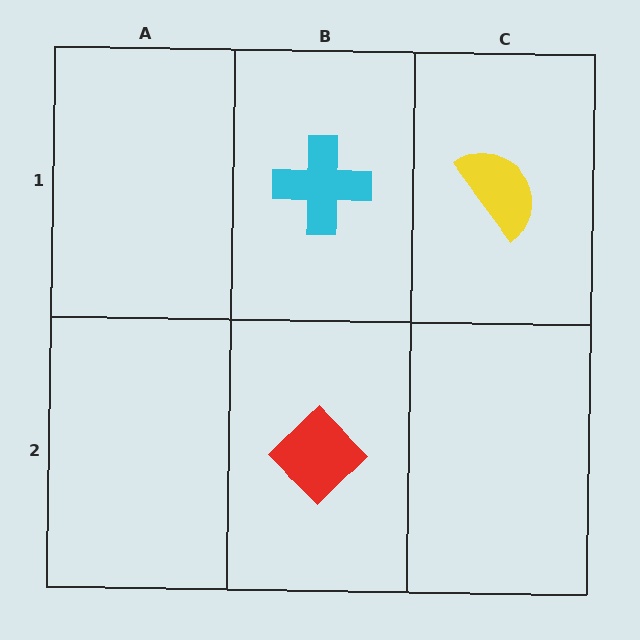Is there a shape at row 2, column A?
No, that cell is empty.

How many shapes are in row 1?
2 shapes.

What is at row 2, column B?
A red diamond.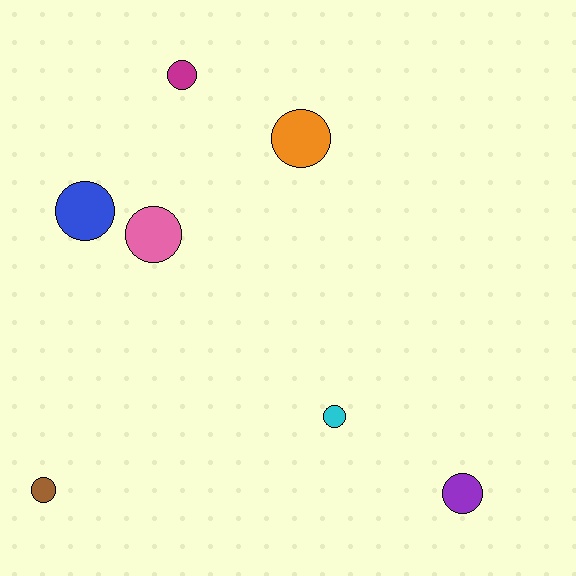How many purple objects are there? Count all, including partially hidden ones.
There is 1 purple object.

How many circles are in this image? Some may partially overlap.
There are 7 circles.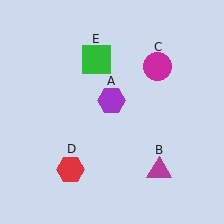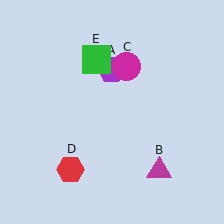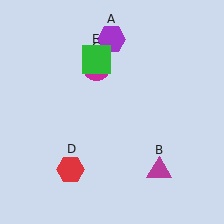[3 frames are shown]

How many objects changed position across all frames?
2 objects changed position: purple hexagon (object A), magenta circle (object C).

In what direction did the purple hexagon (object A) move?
The purple hexagon (object A) moved up.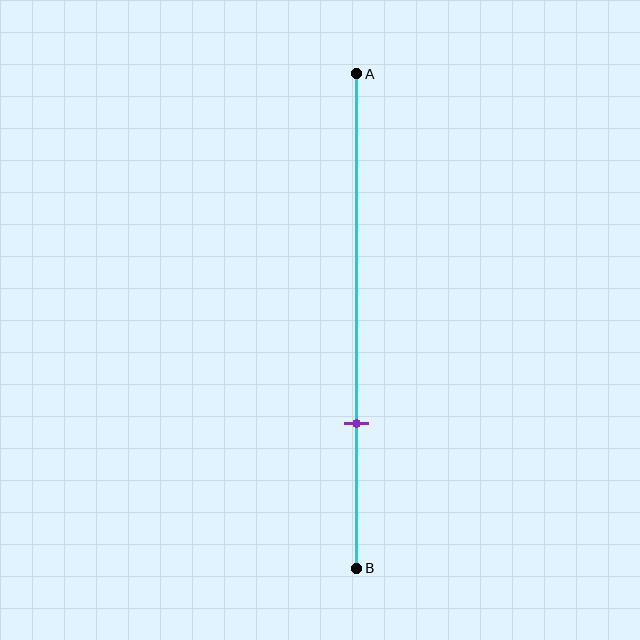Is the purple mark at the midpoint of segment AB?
No, the mark is at about 70% from A, not at the 50% midpoint.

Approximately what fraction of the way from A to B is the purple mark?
The purple mark is approximately 70% of the way from A to B.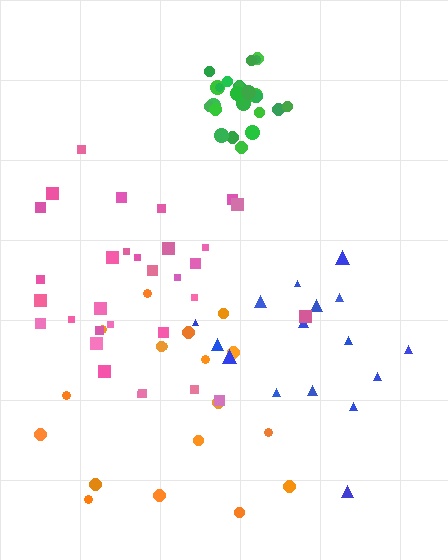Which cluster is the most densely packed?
Green.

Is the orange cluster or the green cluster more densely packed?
Green.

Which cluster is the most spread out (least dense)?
Orange.